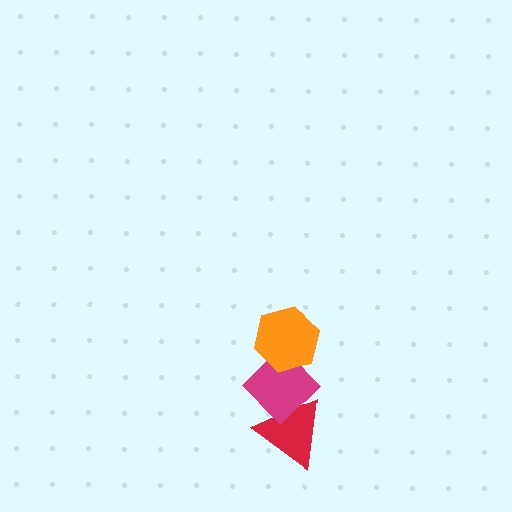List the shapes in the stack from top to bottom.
From top to bottom: the orange hexagon, the magenta diamond, the red triangle.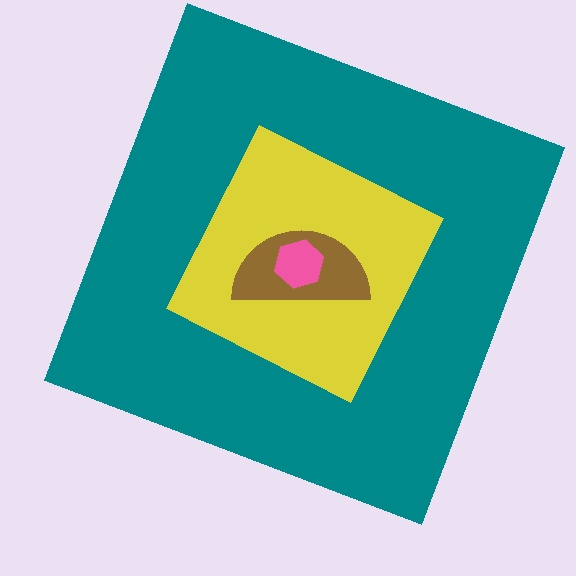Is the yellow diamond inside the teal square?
Yes.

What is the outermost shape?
The teal square.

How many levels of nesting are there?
4.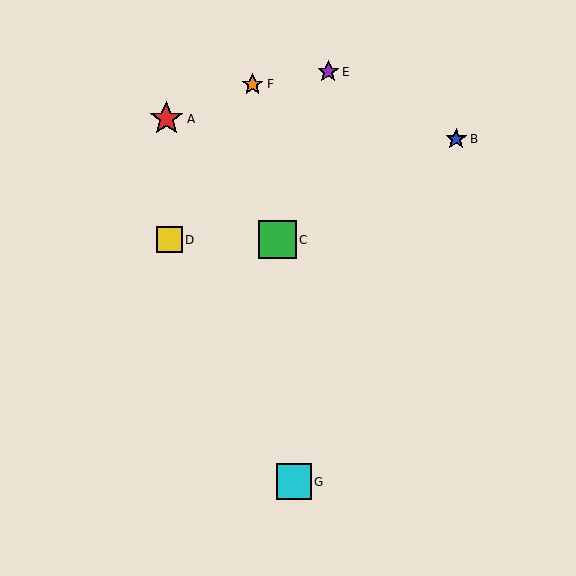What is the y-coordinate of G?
Object G is at y≈482.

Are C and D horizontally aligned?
Yes, both are at y≈240.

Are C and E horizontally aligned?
No, C is at y≈240 and E is at y≈72.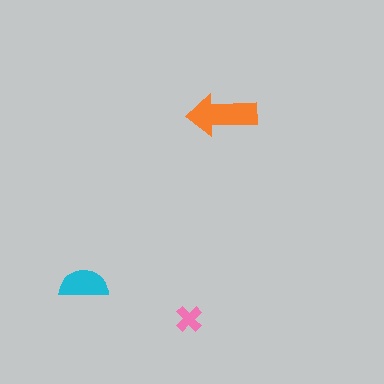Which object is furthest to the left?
The cyan semicircle is leftmost.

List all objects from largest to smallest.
The orange arrow, the cyan semicircle, the pink cross.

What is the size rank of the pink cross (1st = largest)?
3rd.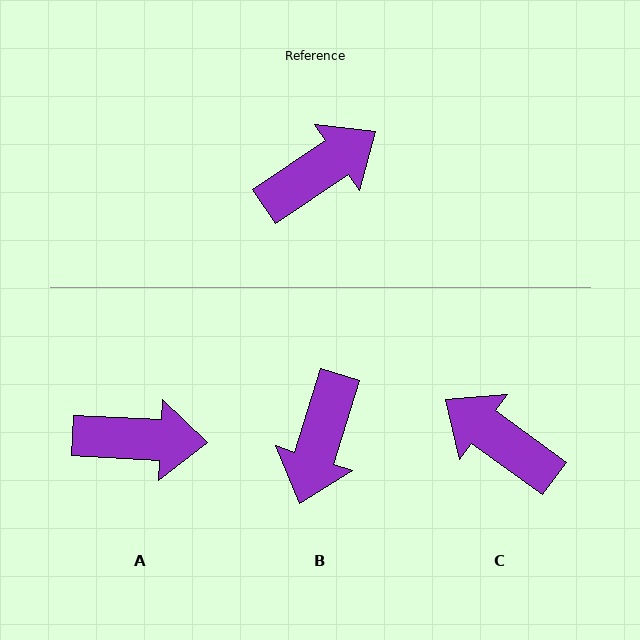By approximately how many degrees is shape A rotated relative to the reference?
Approximately 37 degrees clockwise.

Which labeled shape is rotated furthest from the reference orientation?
B, about 141 degrees away.